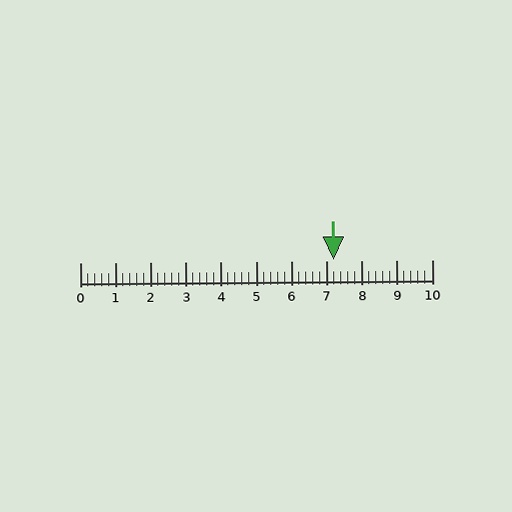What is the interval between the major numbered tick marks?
The major tick marks are spaced 1 units apart.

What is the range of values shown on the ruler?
The ruler shows values from 0 to 10.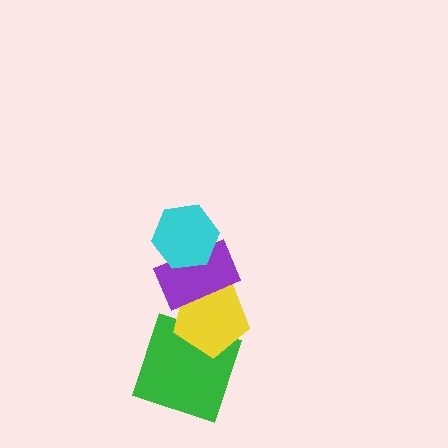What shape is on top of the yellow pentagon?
The purple rectangle is on top of the yellow pentagon.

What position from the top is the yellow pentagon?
The yellow pentagon is 3rd from the top.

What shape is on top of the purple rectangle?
The cyan hexagon is on top of the purple rectangle.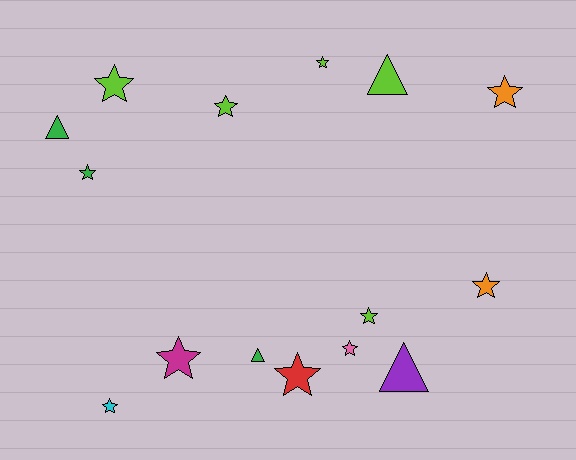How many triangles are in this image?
There are 4 triangles.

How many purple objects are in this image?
There is 1 purple object.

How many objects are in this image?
There are 15 objects.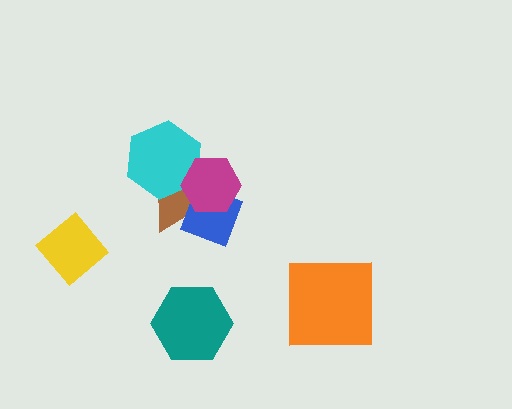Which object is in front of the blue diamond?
The magenta hexagon is in front of the blue diamond.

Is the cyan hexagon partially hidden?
Yes, it is partially covered by another shape.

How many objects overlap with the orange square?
0 objects overlap with the orange square.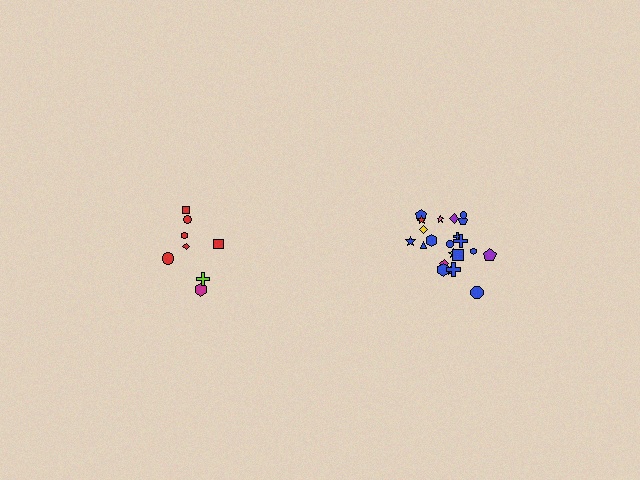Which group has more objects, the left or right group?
The right group.